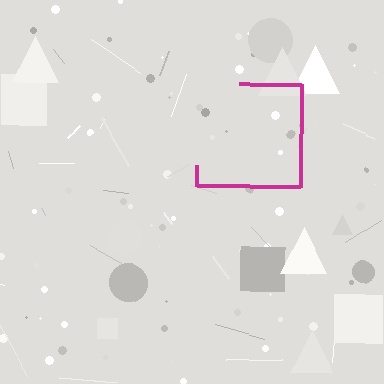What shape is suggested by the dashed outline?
The dashed outline suggests a square.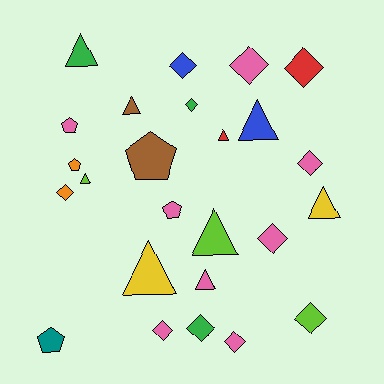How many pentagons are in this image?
There are 5 pentagons.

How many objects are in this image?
There are 25 objects.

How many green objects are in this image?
There are 3 green objects.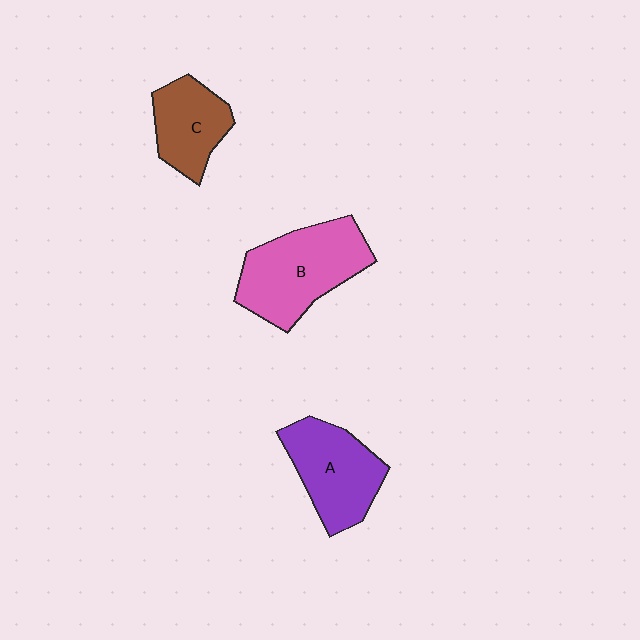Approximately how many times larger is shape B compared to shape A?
Approximately 1.2 times.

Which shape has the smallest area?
Shape C (brown).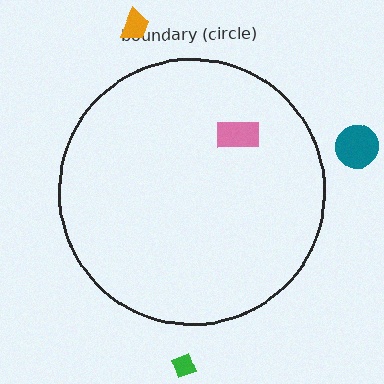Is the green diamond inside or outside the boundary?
Outside.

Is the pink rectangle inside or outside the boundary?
Inside.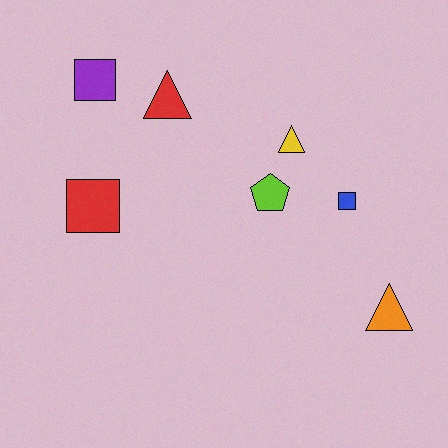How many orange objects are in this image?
There is 1 orange object.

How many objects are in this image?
There are 7 objects.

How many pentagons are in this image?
There is 1 pentagon.